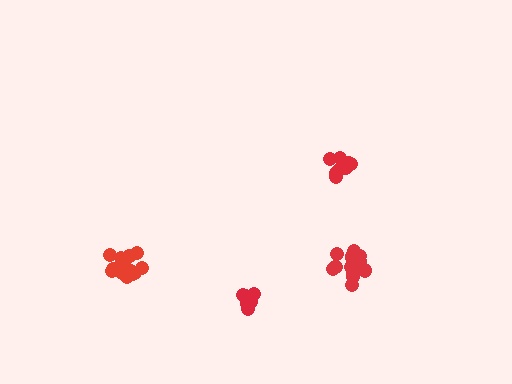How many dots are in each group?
Group 1: 10 dots, Group 2: 14 dots, Group 3: 13 dots, Group 4: 15 dots (52 total).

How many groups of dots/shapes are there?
There are 4 groups.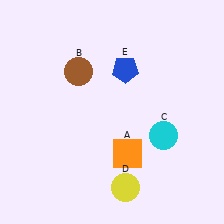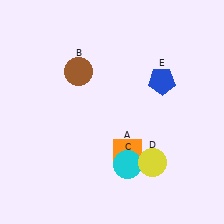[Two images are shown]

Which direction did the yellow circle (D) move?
The yellow circle (D) moved right.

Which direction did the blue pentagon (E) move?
The blue pentagon (E) moved right.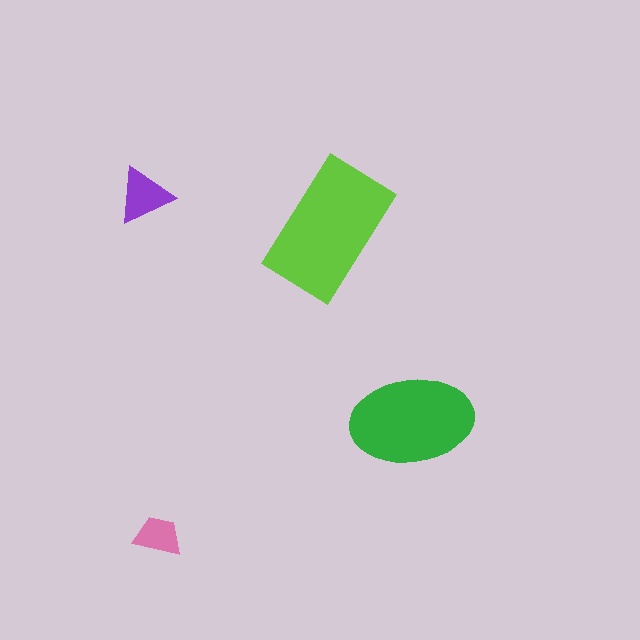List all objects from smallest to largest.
The pink trapezoid, the purple triangle, the green ellipse, the lime rectangle.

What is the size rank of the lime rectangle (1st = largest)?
1st.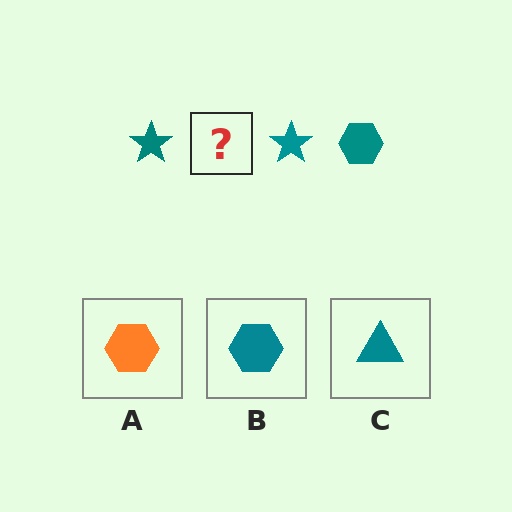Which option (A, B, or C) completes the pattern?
B.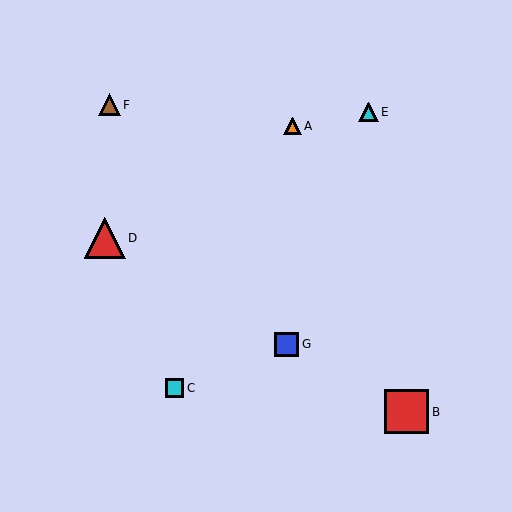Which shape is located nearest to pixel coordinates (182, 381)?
The cyan square (labeled C) at (175, 388) is nearest to that location.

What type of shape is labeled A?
Shape A is an orange triangle.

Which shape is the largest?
The red square (labeled B) is the largest.